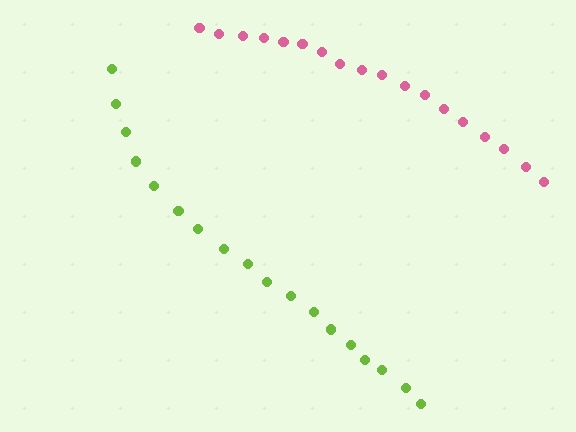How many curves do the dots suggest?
There are 2 distinct paths.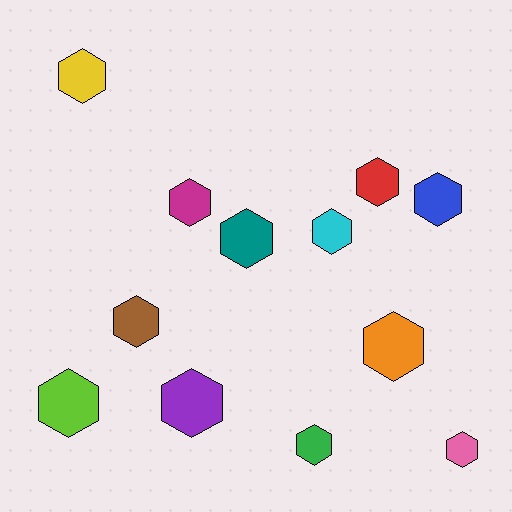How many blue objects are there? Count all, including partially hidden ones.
There is 1 blue object.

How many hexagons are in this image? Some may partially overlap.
There are 12 hexagons.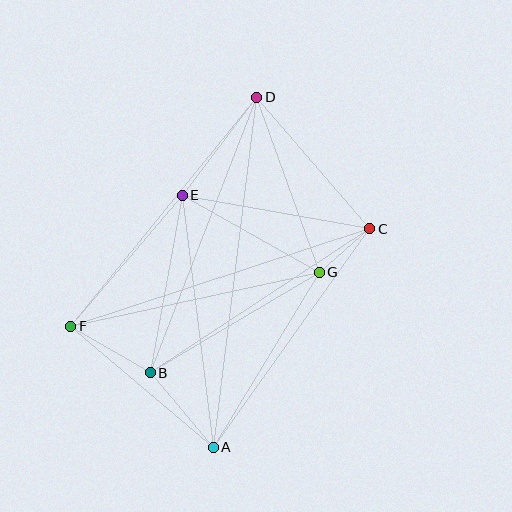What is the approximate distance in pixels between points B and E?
The distance between B and E is approximately 180 pixels.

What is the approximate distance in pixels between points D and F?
The distance between D and F is approximately 295 pixels.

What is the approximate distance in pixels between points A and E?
The distance between A and E is approximately 254 pixels.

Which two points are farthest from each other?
Points A and D are farthest from each other.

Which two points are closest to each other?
Points C and G are closest to each other.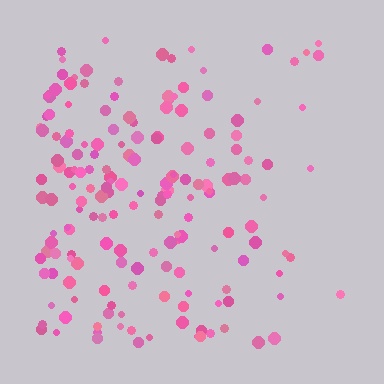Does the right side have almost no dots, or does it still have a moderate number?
Still a moderate number, just noticeably fewer than the left.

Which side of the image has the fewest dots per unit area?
The right.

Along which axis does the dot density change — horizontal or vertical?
Horizontal.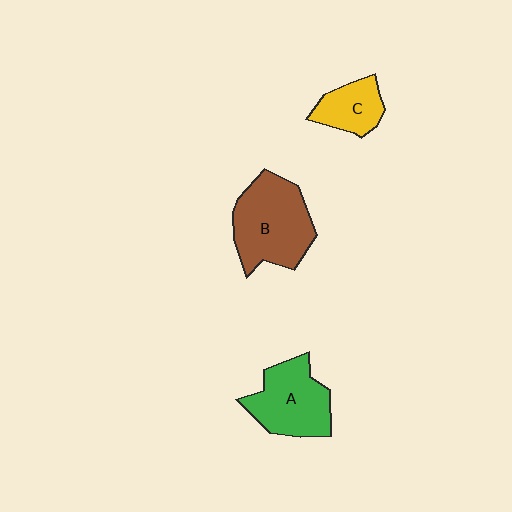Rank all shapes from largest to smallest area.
From largest to smallest: B (brown), A (green), C (yellow).